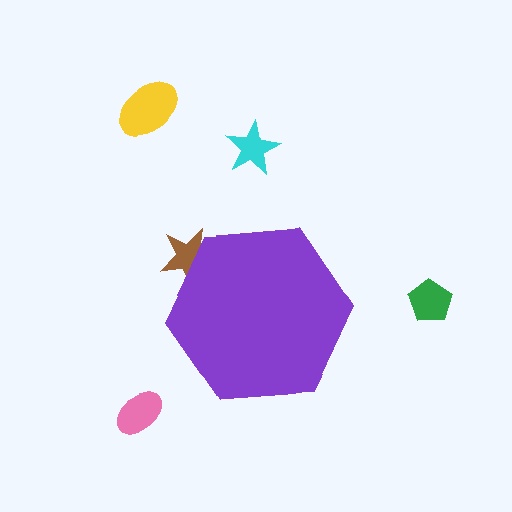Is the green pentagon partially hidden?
No, the green pentagon is fully visible.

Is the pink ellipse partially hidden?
No, the pink ellipse is fully visible.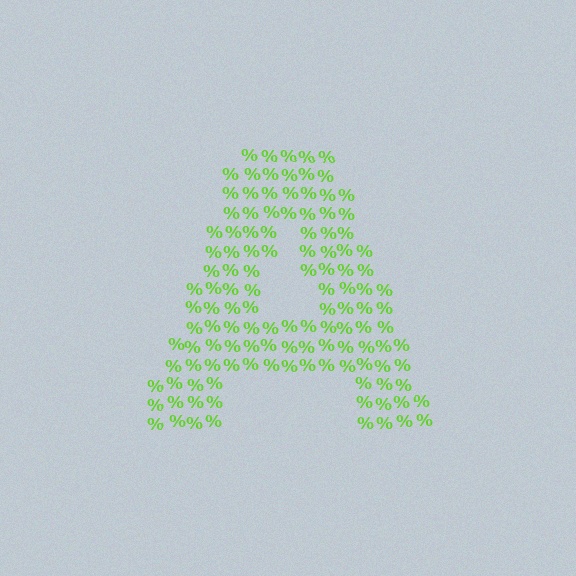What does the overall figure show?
The overall figure shows the letter A.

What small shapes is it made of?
It is made of small percent signs.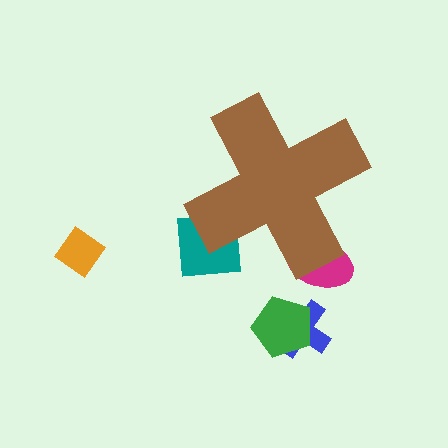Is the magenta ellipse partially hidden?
Yes, the magenta ellipse is partially hidden behind the brown cross.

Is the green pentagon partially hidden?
No, the green pentagon is fully visible.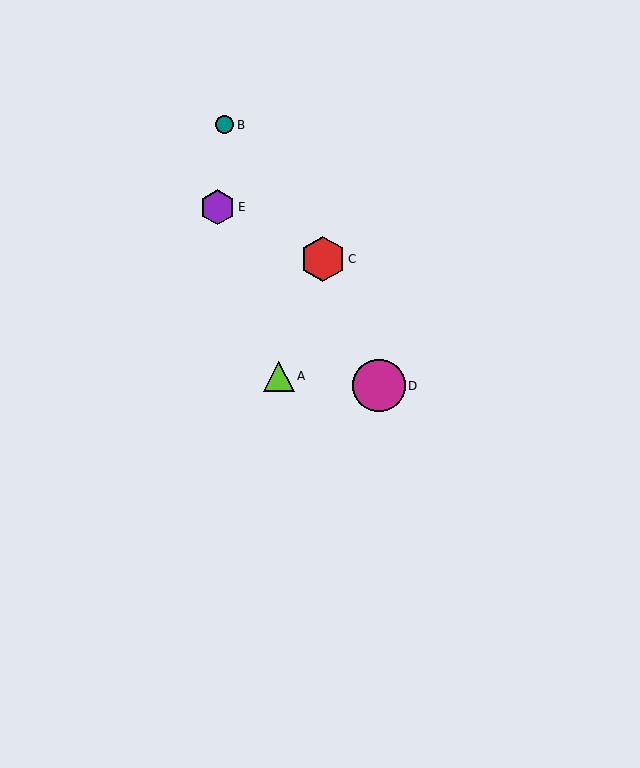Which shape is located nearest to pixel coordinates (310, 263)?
The red hexagon (labeled C) at (323, 259) is nearest to that location.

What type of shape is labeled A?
Shape A is a lime triangle.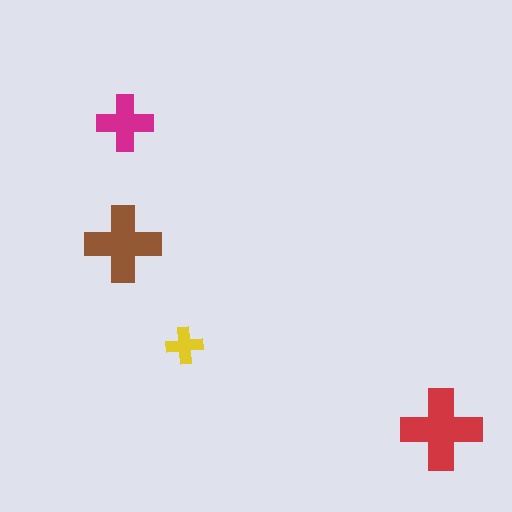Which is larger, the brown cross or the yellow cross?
The brown one.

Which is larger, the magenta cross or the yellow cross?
The magenta one.